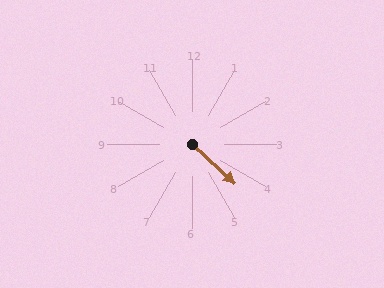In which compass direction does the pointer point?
Southeast.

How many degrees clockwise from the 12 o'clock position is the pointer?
Approximately 133 degrees.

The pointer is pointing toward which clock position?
Roughly 4 o'clock.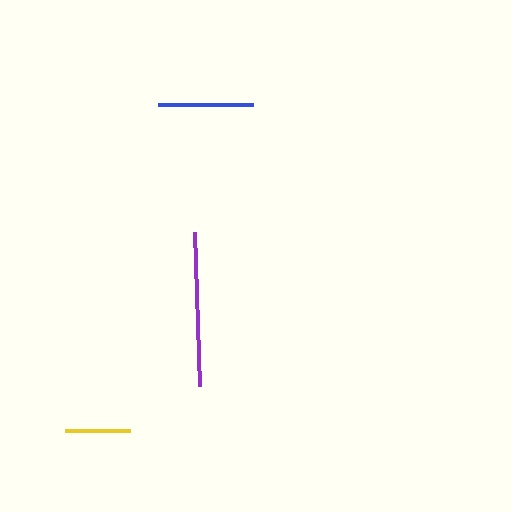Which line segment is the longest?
The purple line is the longest at approximately 154 pixels.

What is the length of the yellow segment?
The yellow segment is approximately 64 pixels long.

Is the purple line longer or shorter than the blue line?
The purple line is longer than the blue line.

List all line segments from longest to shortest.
From longest to shortest: purple, blue, yellow.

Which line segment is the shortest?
The yellow line is the shortest at approximately 64 pixels.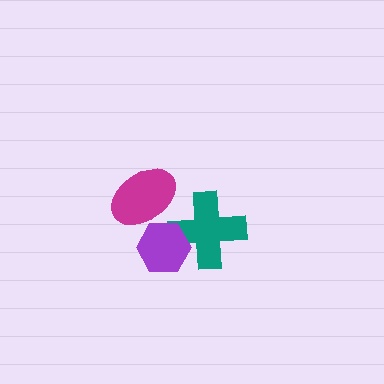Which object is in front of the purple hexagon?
The magenta ellipse is in front of the purple hexagon.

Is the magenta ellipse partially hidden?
No, no other shape covers it.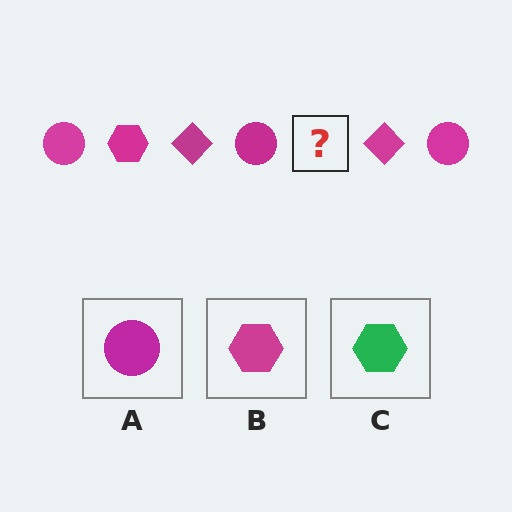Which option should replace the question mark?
Option B.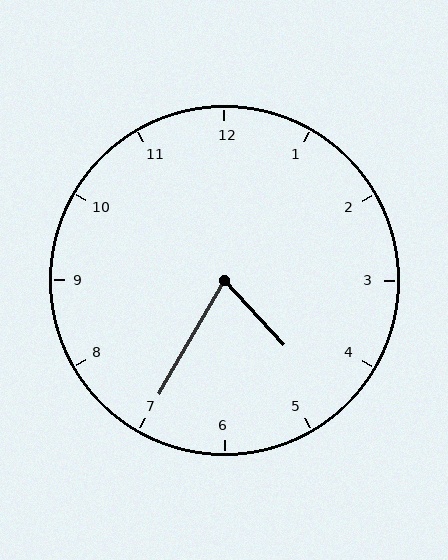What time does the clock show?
4:35.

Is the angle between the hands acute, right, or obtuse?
It is acute.